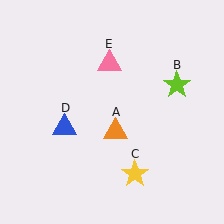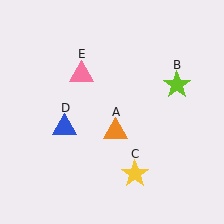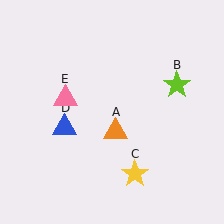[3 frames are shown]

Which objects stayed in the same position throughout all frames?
Orange triangle (object A) and lime star (object B) and yellow star (object C) and blue triangle (object D) remained stationary.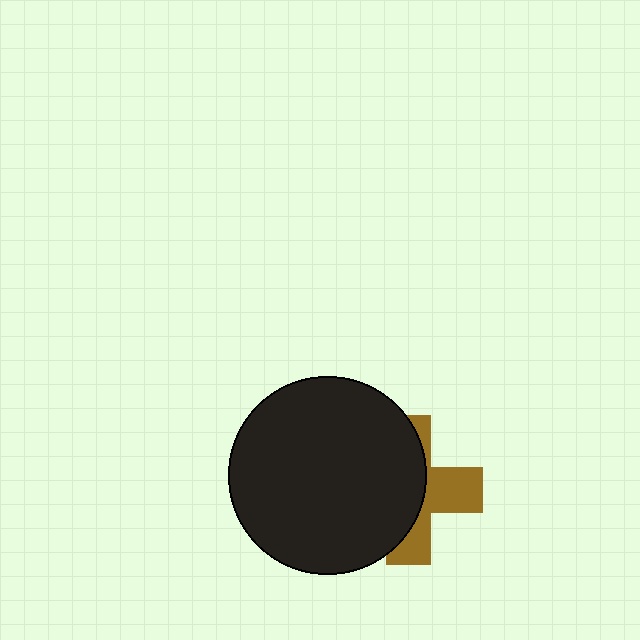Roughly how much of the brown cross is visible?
A small part of it is visible (roughly 41%).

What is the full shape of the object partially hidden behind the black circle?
The partially hidden object is a brown cross.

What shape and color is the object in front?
The object in front is a black circle.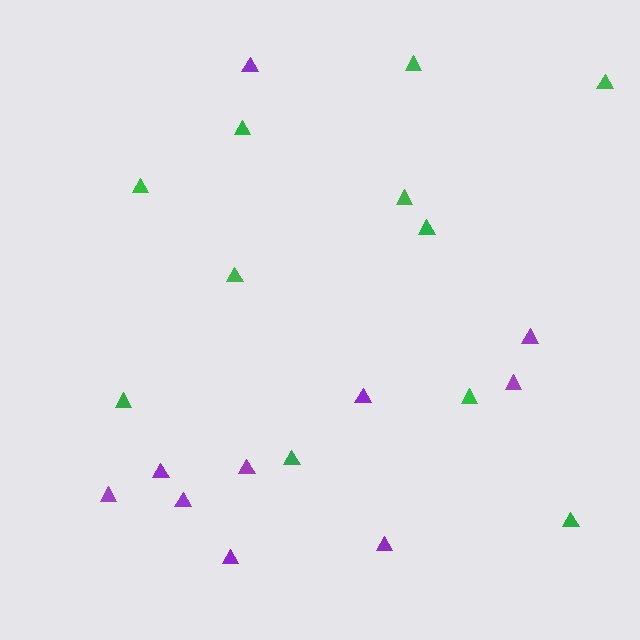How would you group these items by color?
There are 2 groups: one group of green triangles (11) and one group of purple triangles (10).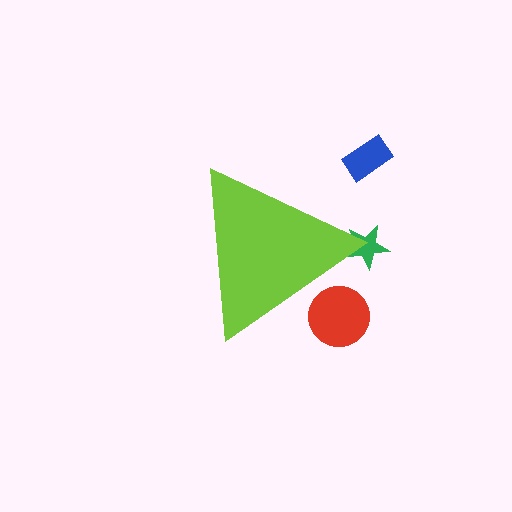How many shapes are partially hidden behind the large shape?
2 shapes are partially hidden.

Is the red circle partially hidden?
Yes, the red circle is partially hidden behind the lime triangle.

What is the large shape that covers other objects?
A lime triangle.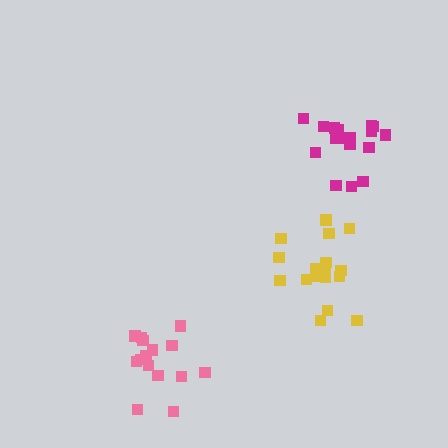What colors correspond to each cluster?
The clusters are colored: magenta, yellow, pink.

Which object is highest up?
The magenta cluster is topmost.